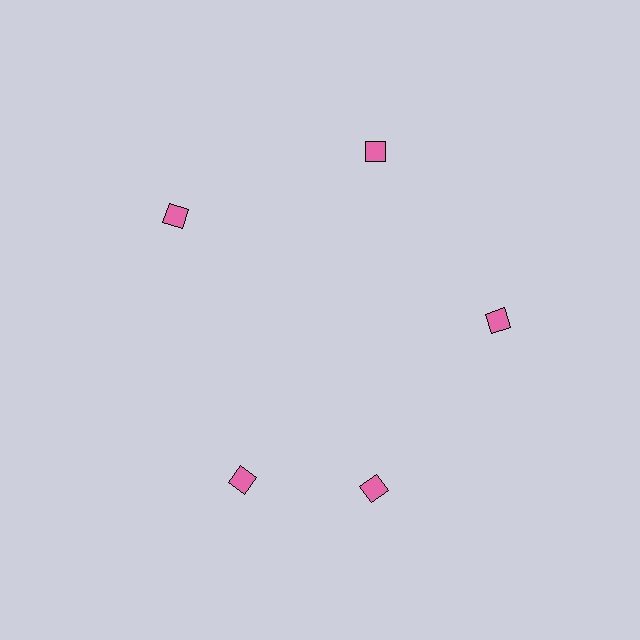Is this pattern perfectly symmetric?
No. The 5 pink diamonds are arranged in a ring, but one element near the 8 o'clock position is rotated out of alignment along the ring, breaking the 5-fold rotational symmetry.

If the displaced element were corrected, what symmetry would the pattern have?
It would have 5-fold rotational symmetry — the pattern would map onto itself every 72 degrees.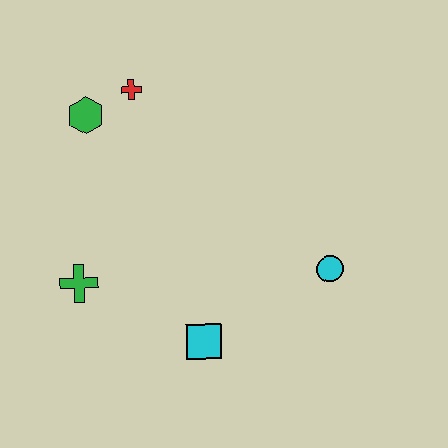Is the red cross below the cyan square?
No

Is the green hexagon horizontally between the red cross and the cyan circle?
No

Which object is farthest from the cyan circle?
The green hexagon is farthest from the cyan circle.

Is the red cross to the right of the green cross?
Yes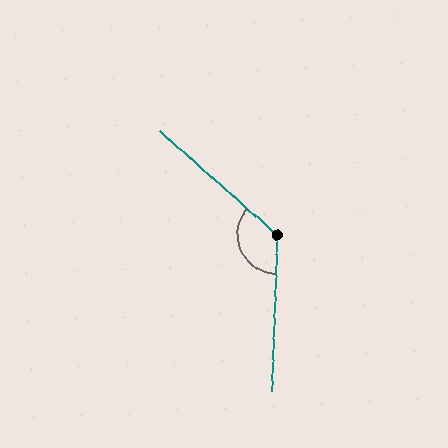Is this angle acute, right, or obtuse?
It is obtuse.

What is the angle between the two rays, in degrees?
Approximately 130 degrees.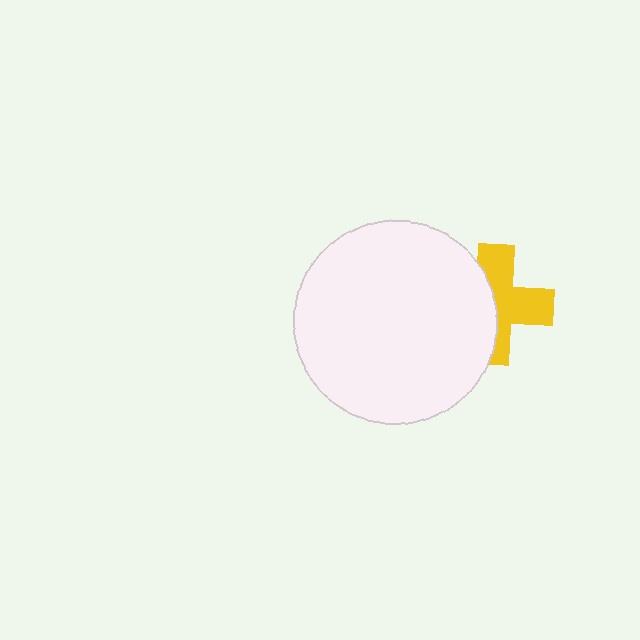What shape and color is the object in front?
The object in front is a white circle.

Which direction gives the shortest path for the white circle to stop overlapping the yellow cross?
Moving left gives the shortest separation.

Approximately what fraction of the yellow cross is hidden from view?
Roughly 45% of the yellow cross is hidden behind the white circle.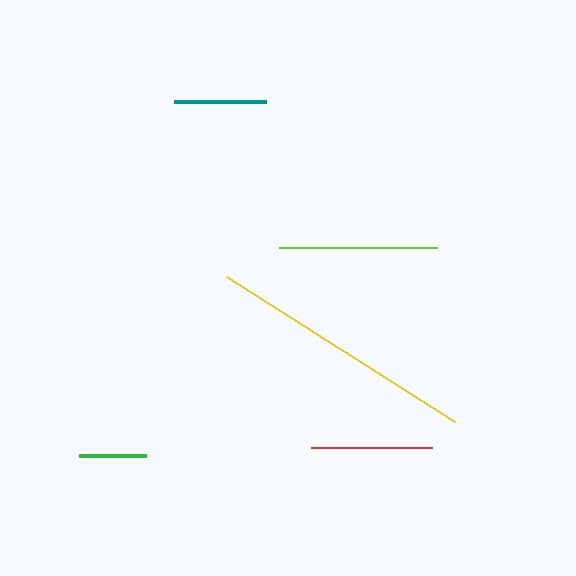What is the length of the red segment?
The red segment is approximately 121 pixels long.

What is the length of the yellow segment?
The yellow segment is approximately 270 pixels long.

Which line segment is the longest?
The yellow line is the longest at approximately 270 pixels.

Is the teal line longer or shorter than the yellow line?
The yellow line is longer than the teal line.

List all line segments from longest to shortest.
From longest to shortest: yellow, lime, red, teal, green.